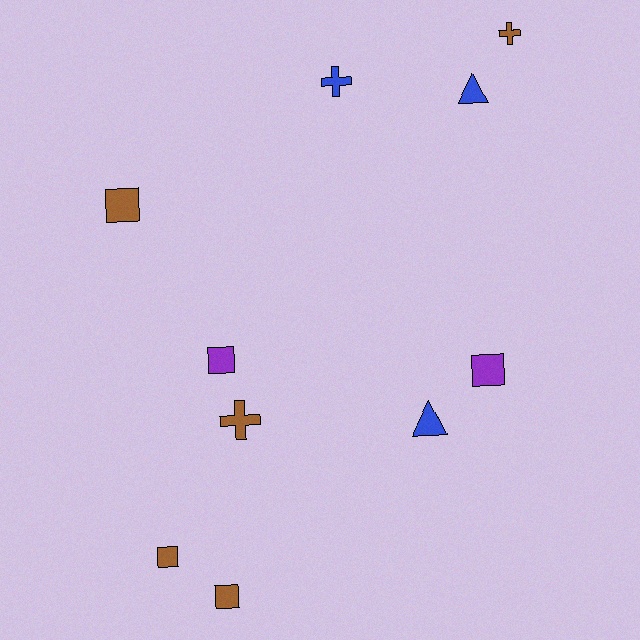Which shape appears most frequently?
Square, with 5 objects.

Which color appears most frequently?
Brown, with 5 objects.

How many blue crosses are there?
There is 1 blue cross.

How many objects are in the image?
There are 10 objects.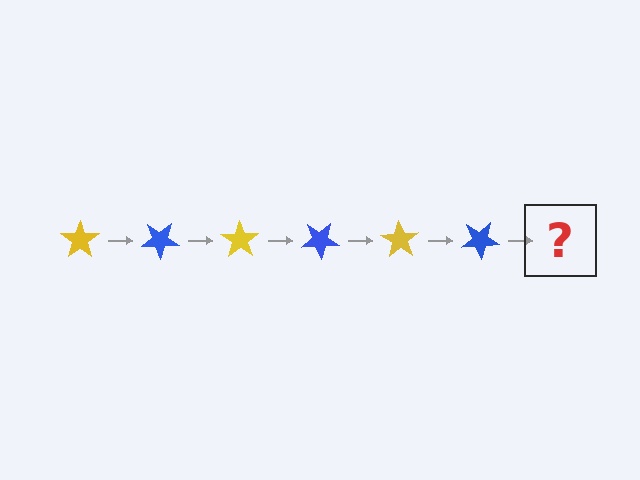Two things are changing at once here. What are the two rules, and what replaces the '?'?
The two rules are that it rotates 35 degrees each step and the color cycles through yellow and blue. The '?' should be a yellow star, rotated 210 degrees from the start.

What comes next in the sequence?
The next element should be a yellow star, rotated 210 degrees from the start.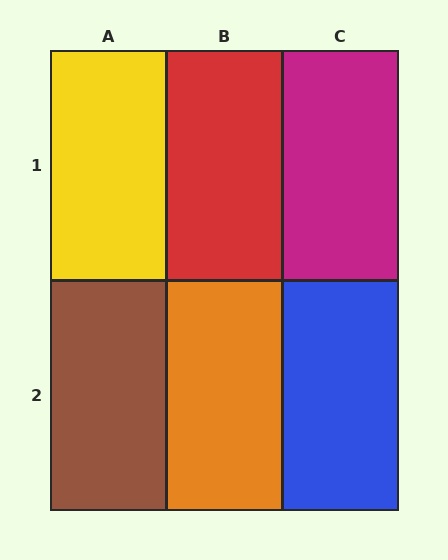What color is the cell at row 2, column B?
Orange.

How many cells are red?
1 cell is red.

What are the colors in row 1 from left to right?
Yellow, red, magenta.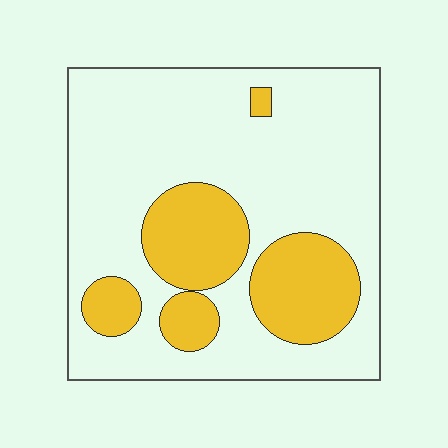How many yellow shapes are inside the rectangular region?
5.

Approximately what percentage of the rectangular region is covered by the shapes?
Approximately 25%.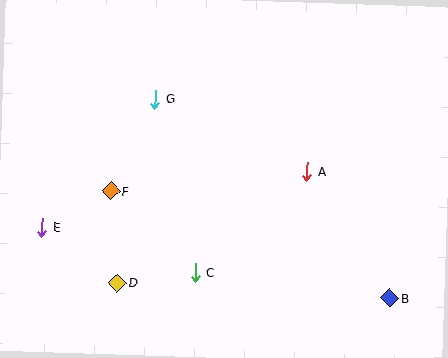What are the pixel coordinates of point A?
Point A is at (307, 171).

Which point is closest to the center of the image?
Point A at (307, 171) is closest to the center.